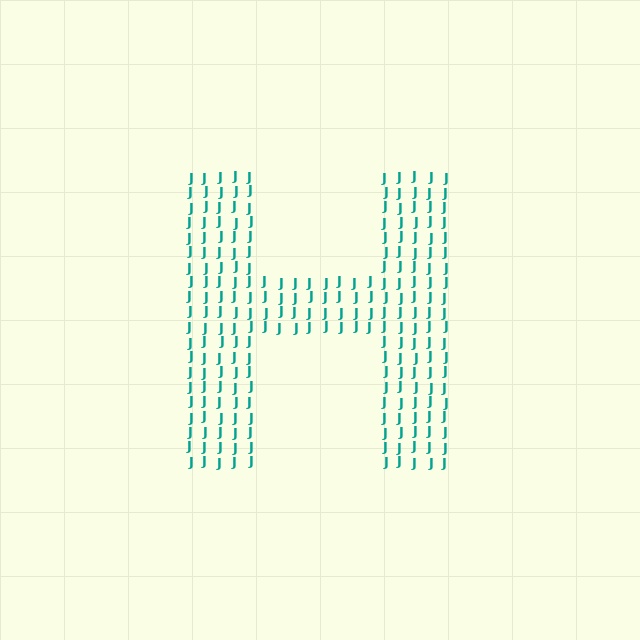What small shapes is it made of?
It is made of small letter J's.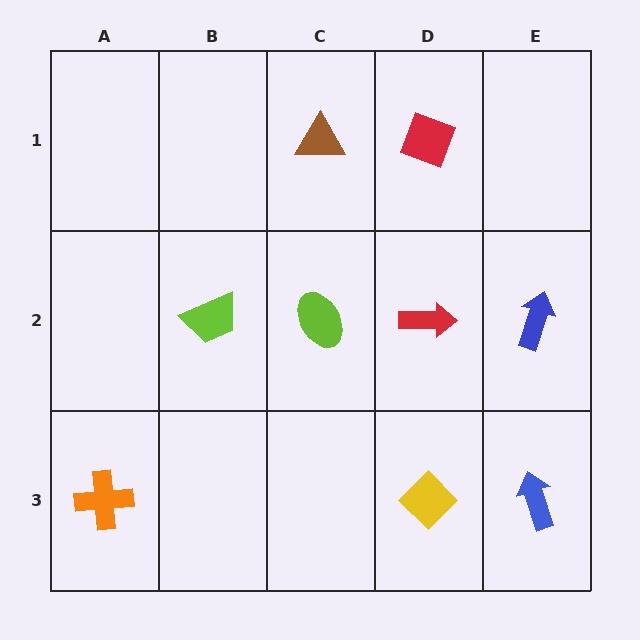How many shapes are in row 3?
3 shapes.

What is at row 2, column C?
A lime ellipse.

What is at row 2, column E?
A blue arrow.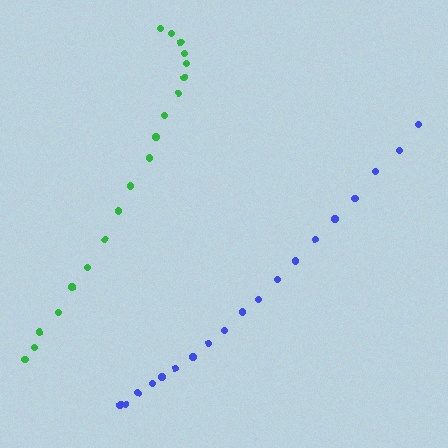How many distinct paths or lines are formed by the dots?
There are 2 distinct paths.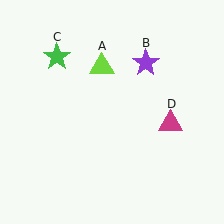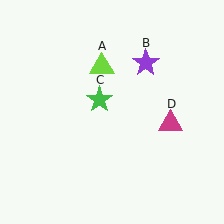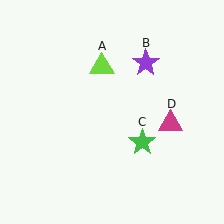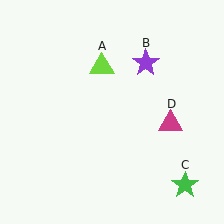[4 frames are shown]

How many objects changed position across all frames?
1 object changed position: green star (object C).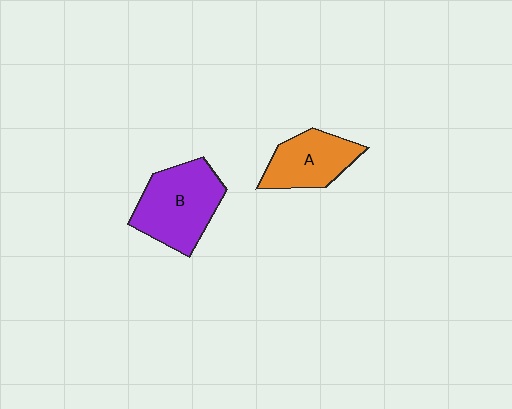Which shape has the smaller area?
Shape A (orange).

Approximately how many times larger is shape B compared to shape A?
Approximately 1.4 times.